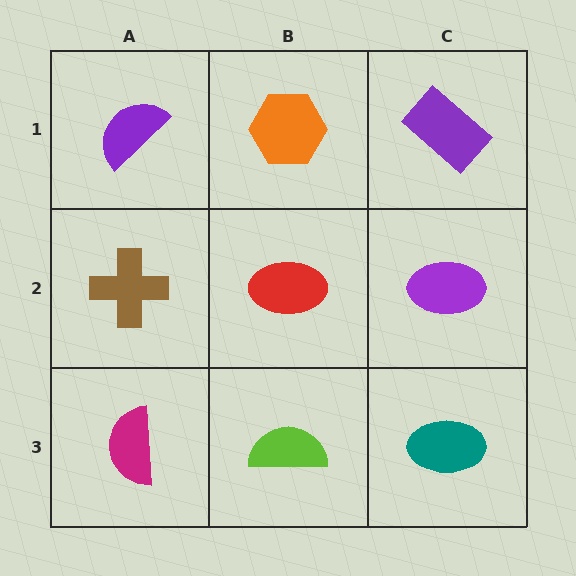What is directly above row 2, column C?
A purple rectangle.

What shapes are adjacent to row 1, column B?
A red ellipse (row 2, column B), a purple semicircle (row 1, column A), a purple rectangle (row 1, column C).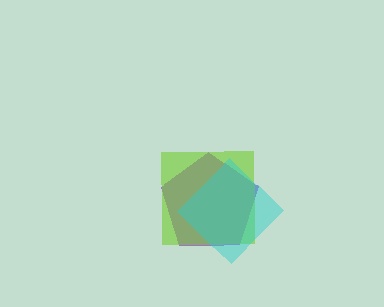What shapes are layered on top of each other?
The layered shapes are: a purple pentagon, a lime square, a cyan diamond.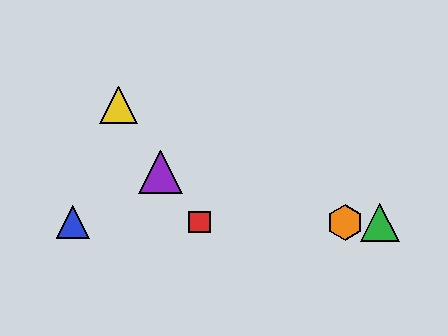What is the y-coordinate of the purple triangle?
The purple triangle is at y≈172.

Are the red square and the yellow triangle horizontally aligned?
No, the red square is at y≈222 and the yellow triangle is at y≈105.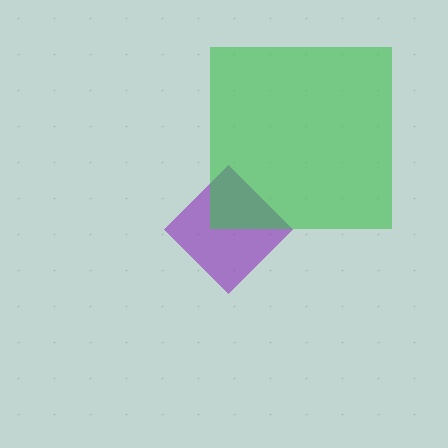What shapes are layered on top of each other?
The layered shapes are: a purple diamond, a green square.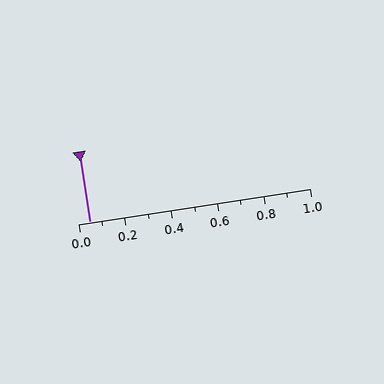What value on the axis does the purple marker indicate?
The marker indicates approximately 0.05.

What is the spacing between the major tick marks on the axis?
The major ticks are spaced 0.2 apart.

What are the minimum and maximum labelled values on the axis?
The axis runs from 0.0 to 1.0.